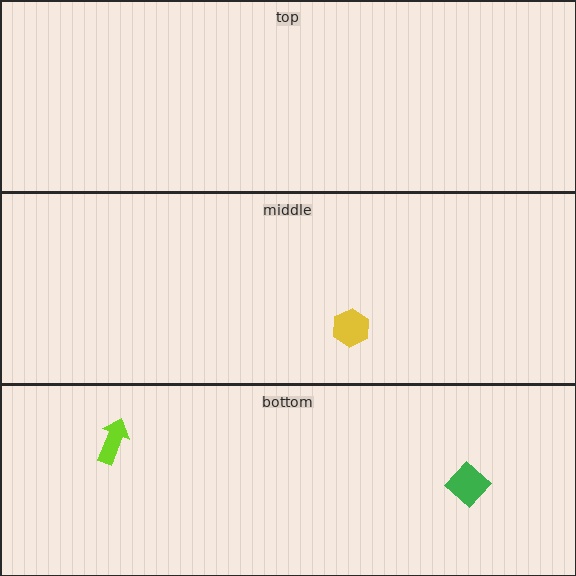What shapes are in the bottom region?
The lime arrow, the green diamond.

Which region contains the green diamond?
The bottom region.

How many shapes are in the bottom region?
2.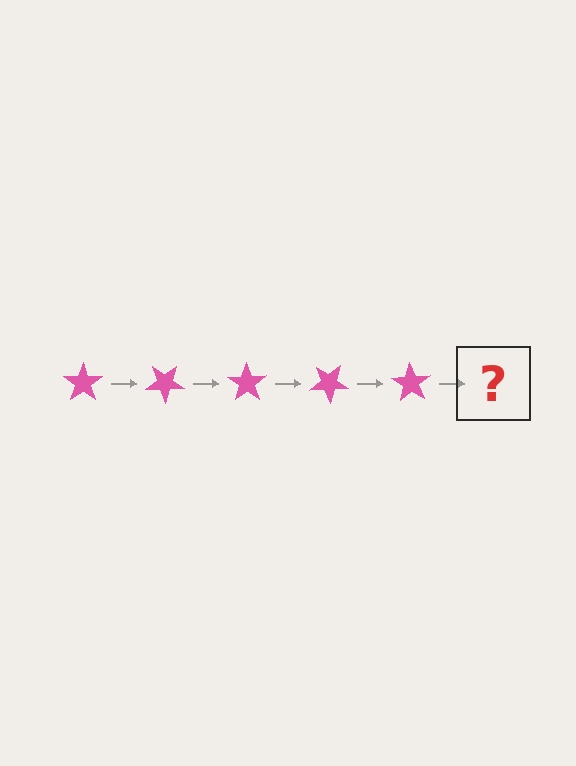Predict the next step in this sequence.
The next step is a pink star rotated 175 degrees.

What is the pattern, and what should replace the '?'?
The pattern is that the star rotates 35 degrees each step. The '?' should be a pink star rotated 175 degrees.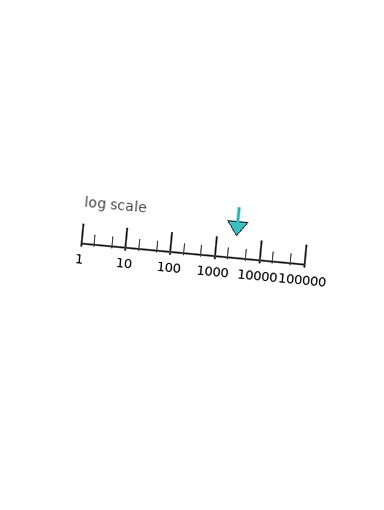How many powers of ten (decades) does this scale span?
The scale spans 5 decades, from 1 to 100000.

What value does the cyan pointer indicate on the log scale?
The pointer indicates approximately 2800.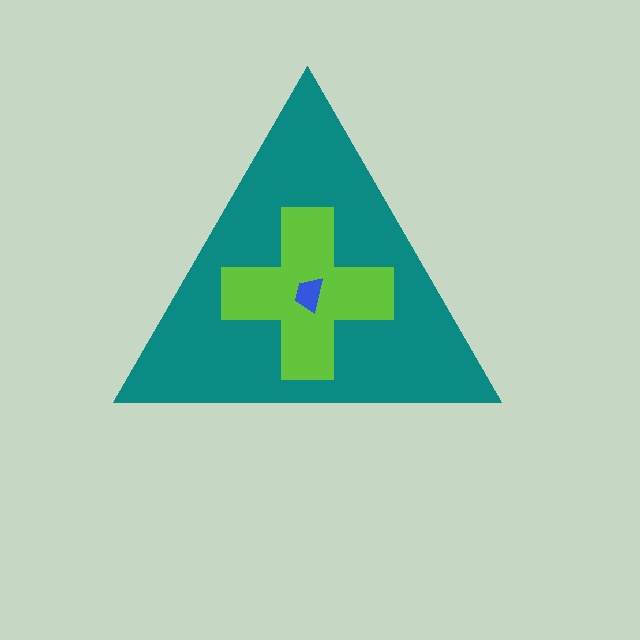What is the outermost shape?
The teal triangle.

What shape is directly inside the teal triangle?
The lime cross.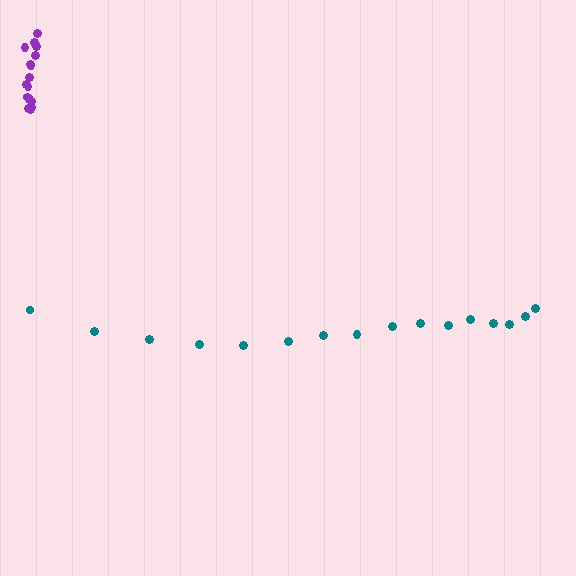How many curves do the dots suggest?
There are 2 distinct paths.